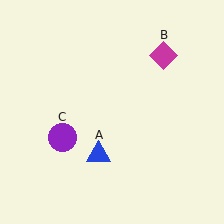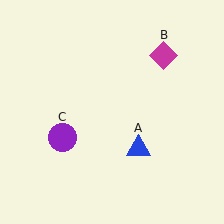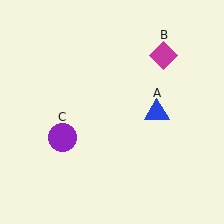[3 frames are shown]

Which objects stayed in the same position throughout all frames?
Magenta diamond (object B) and purple circle (object C) remained stationary.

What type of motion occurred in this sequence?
The blue triangle (object A) rotated counterclockwise around the center of the scene.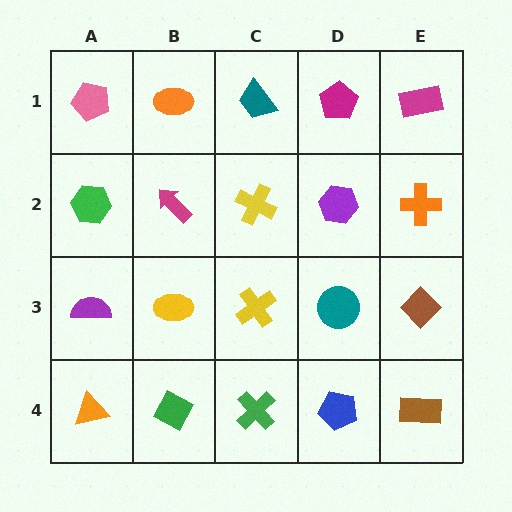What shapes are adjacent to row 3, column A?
A green hexagon (row 2, column A), an orange triangle (row 4, column A), a yellow ellipse (row 3, column B).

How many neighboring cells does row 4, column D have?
3.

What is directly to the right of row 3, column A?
A yellow ellipse.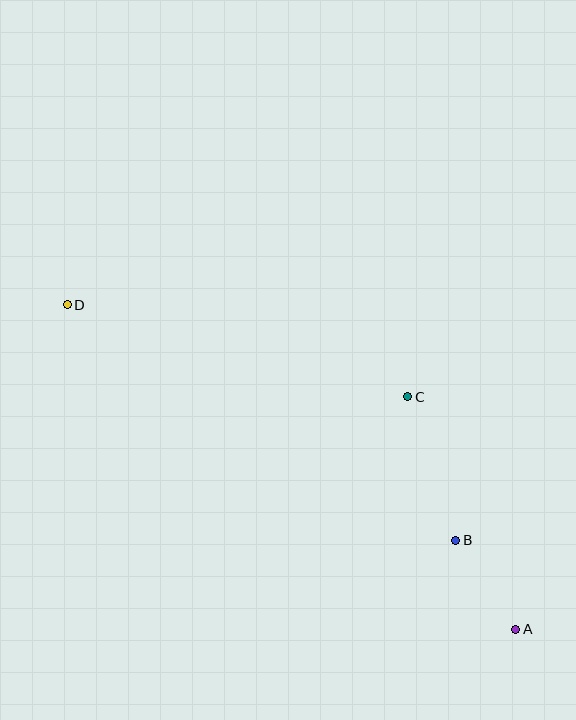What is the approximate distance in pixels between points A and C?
The distance between A and C is approximately 256 pixels.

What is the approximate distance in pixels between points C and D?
The distance between C and D is approximately 352 pixels.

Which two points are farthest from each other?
Points A and D are farthest from each other.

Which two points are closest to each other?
Points A and B are closest to each other.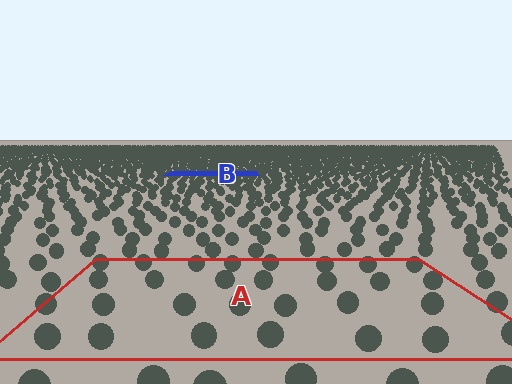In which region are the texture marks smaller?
The texture marks are smaller in region B, because it is farther away.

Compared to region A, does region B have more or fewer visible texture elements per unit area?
Region B has more texture elements per unit area — they are packed more densely because it is farther away.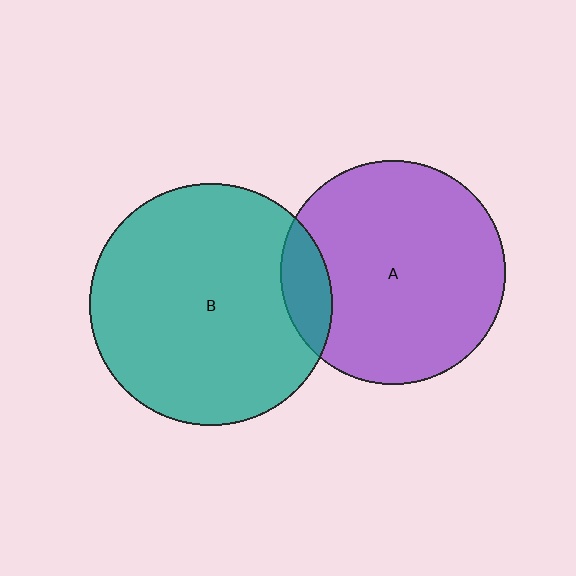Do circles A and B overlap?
Yes.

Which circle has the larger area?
Circle B (teal).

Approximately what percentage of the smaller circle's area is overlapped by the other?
Approximately 10%.